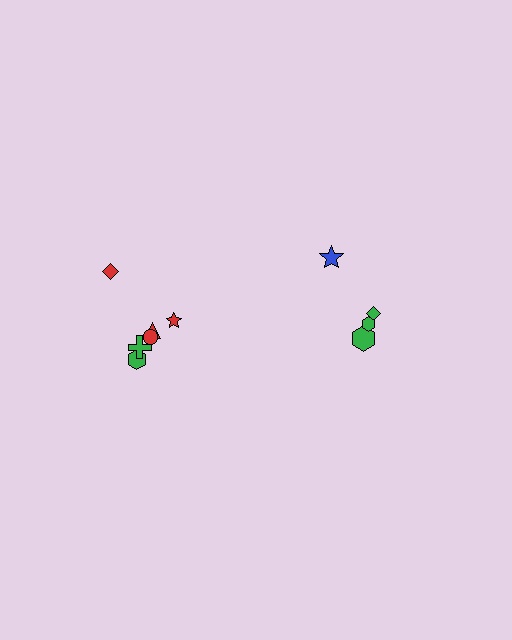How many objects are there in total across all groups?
There are 10 objects.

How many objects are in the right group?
There are 4 objects.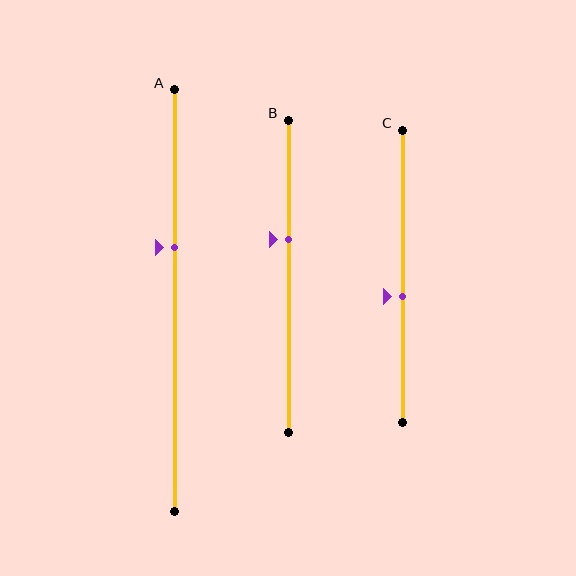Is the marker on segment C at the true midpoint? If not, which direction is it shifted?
No, the marker on segment C is shifted downward by about 7% of the segment length.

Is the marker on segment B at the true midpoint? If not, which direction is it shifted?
No, the marker on segment B is shifted upward by about 12% of the segment length.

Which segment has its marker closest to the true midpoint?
Segment C has its marker closest to the true midpoint.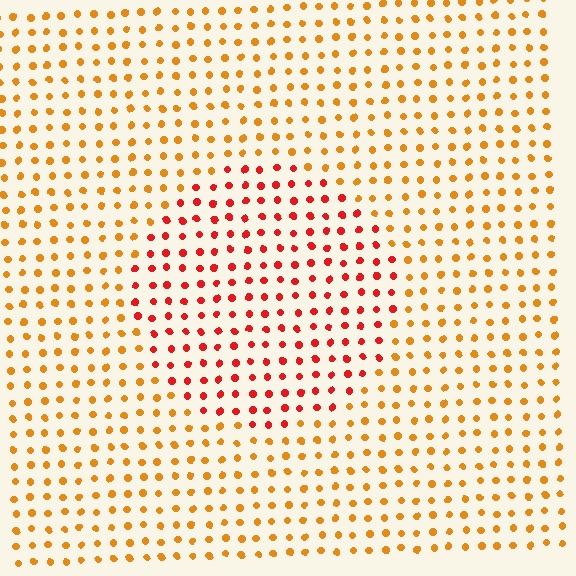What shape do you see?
I see a circle.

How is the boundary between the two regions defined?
The boundary is defined purely by a slight shift in hue (about 36 degrees). Spacing, size, and orientation are identical on both sides.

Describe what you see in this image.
The image is filled with small orange elements in a uniform arrangement. A circle-shaped region is visible where the elements are tinted to a slightly different hue, forming a subtle color boundary.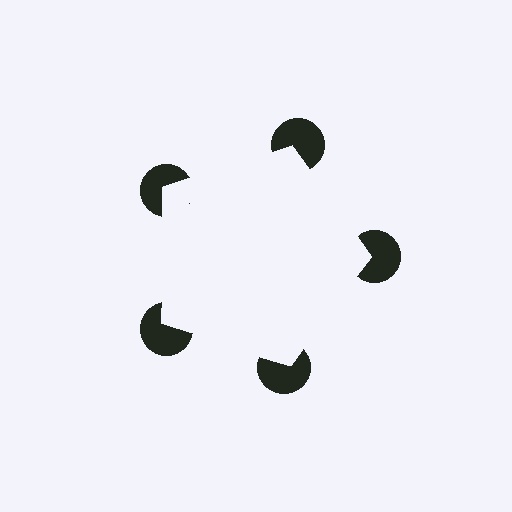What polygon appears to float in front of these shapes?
An illusory pentagon — its edges are inferred from the aligned wedge cuts in the pac-man discs, not physically drawn.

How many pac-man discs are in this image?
There are 5 — one at each vertex of the illusory pentagon.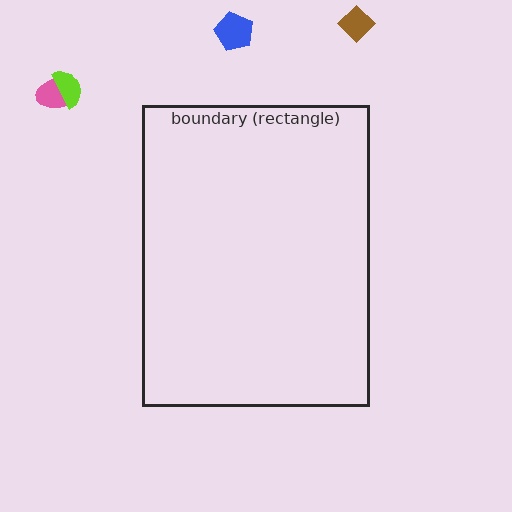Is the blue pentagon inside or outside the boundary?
Outside.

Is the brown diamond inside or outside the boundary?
Outside.